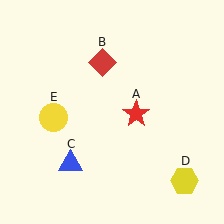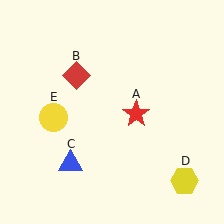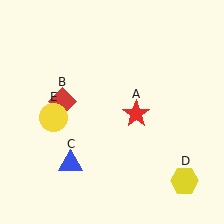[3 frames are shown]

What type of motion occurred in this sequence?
The red diamond (object B) rotated counterclockwise around the center of the scene.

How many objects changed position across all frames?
1 object changed position: red diamond (object B).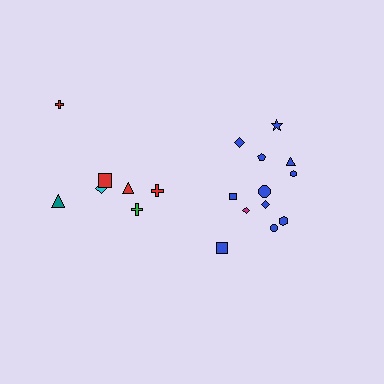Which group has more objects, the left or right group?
The right group.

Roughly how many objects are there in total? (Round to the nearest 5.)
Roughly 20 objects in total.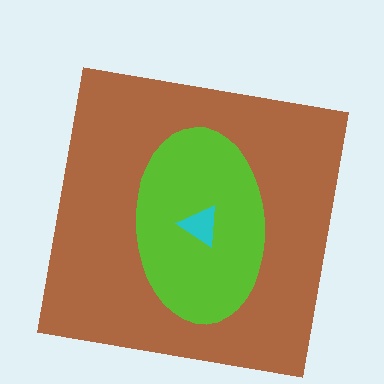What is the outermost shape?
The brown square.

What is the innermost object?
The cyan triangle.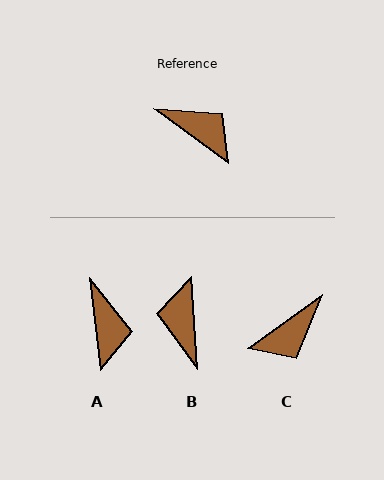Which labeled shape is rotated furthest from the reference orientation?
B, about 130 degrees away.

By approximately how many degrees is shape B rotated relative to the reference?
Approximately 130 degrees counter-clockwise.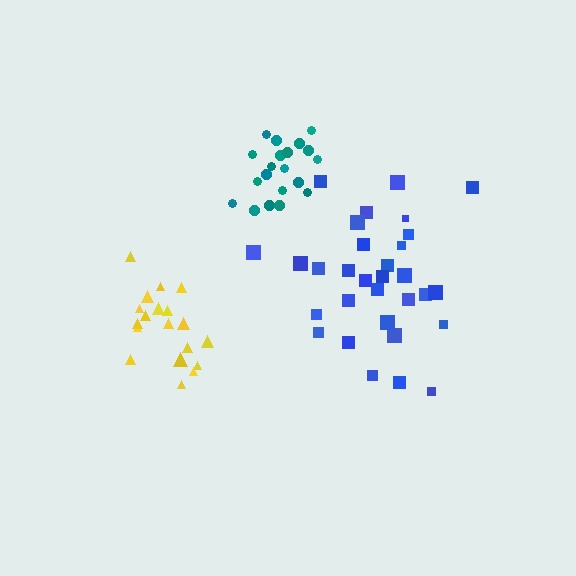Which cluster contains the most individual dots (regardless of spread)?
Blue (31).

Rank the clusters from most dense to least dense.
teal, yellow, blue.